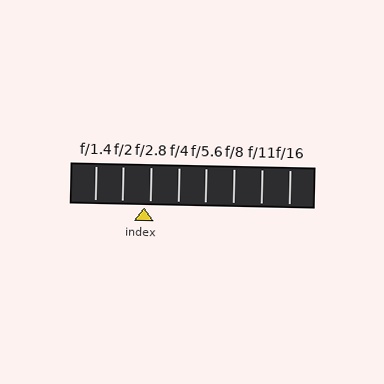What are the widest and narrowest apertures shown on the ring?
The widest aperture shown is f/1.4 and the narrowest is f/16.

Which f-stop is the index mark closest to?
The index mark is closest to f/2.8.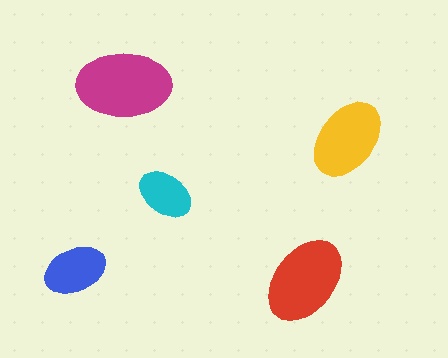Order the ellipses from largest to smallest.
the magenta one, the red one, the yellow one, the blue one, the cyan one.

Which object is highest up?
The magenta ellipse is topmost.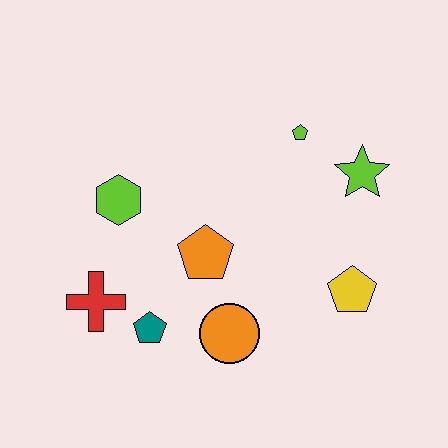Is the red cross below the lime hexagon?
Yes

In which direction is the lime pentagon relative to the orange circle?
The lime pentagon is above the orange circle.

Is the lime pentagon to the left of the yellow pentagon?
Yes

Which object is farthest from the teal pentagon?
The lime star is farthest from the teal pentagon.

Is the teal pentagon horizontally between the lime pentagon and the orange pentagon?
No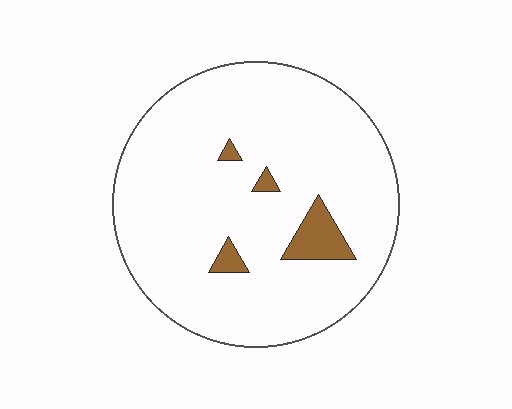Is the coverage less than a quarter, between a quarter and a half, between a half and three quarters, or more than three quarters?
Less than a quarter.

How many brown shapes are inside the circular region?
4.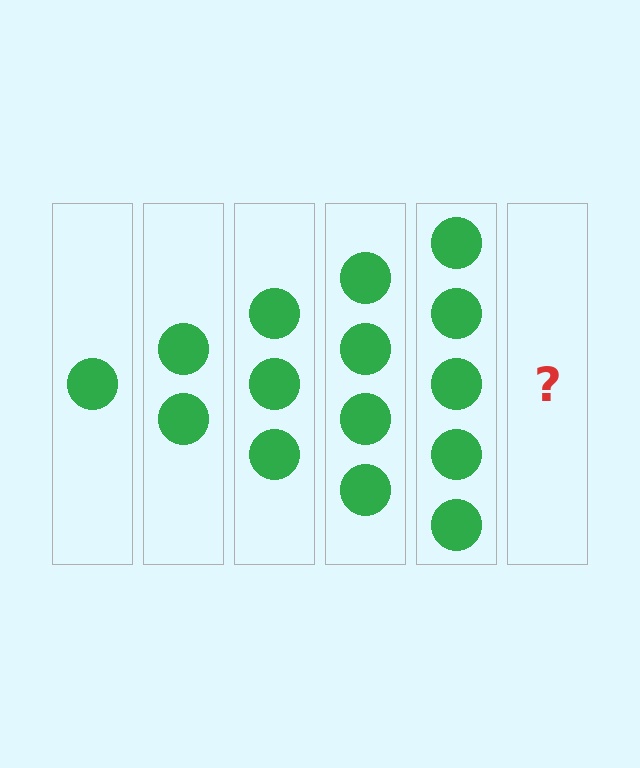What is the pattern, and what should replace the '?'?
The pattern is that each step adds one more circle. The '?' should be 6 circles.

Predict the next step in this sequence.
The next step is 6 circles.